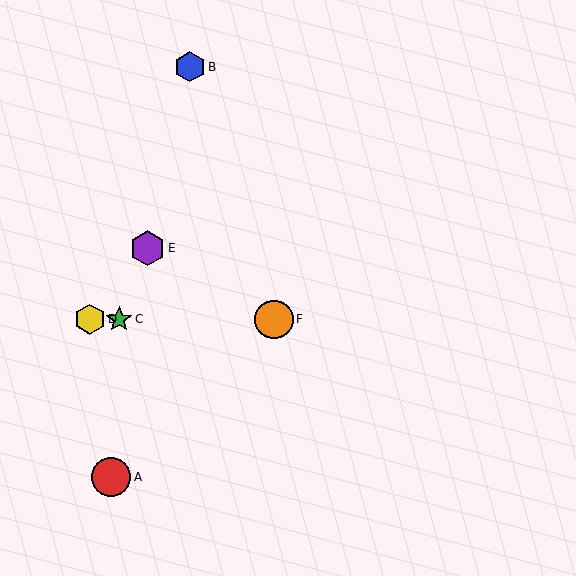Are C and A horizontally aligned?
No, C is at y≈319 and A is at y≈477.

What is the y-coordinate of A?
Object A is at y≈477.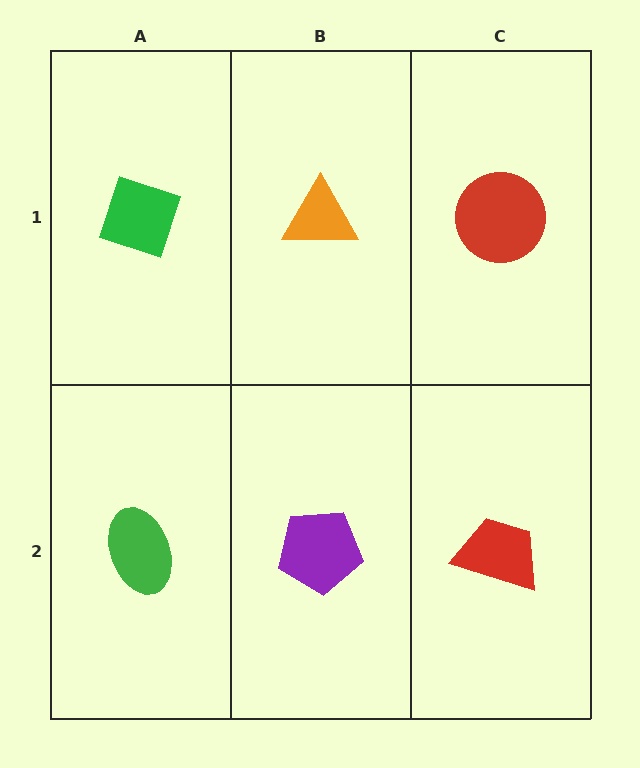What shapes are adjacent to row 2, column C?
A red circle (row 1, column C), a purple pentagon (row 2, column B).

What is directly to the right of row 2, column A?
A purple pentagon.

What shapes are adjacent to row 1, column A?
A green ellipse (row 2, column A), an orange triangle (row 1, column B).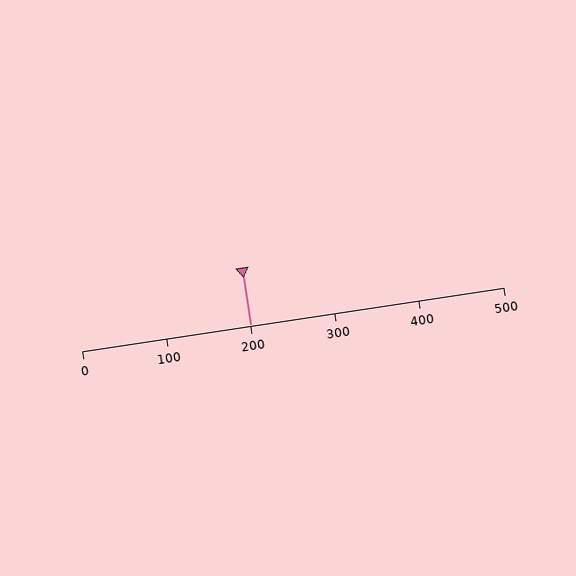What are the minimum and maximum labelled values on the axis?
The axis runs from 0 to 500.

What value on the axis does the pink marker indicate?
The marker indicates approximately 200.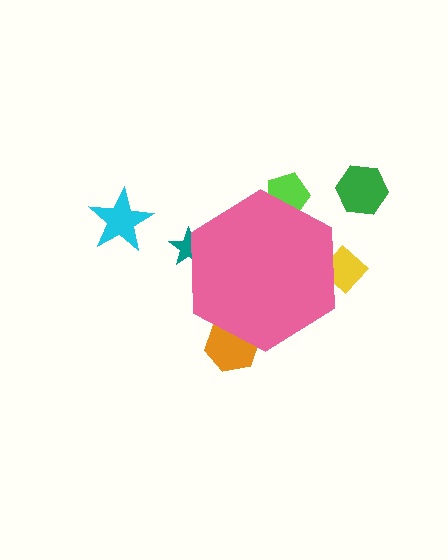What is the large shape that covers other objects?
A pink hexagon.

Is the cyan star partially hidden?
No, the cyan star is fully visible.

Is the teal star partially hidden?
Yes, the teal star is partially hidden behind the pink hexagon.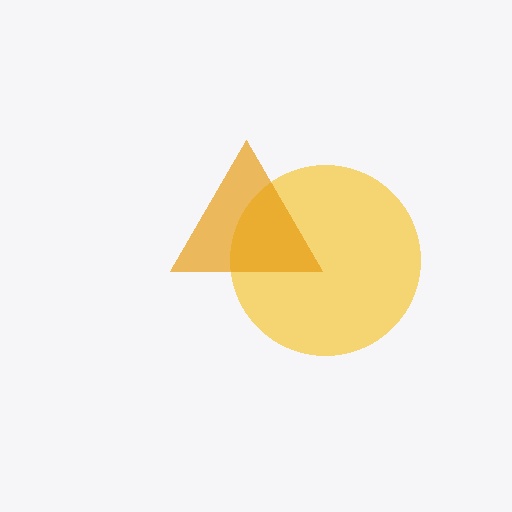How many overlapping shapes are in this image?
There are 2 overlapping shapes in the image.